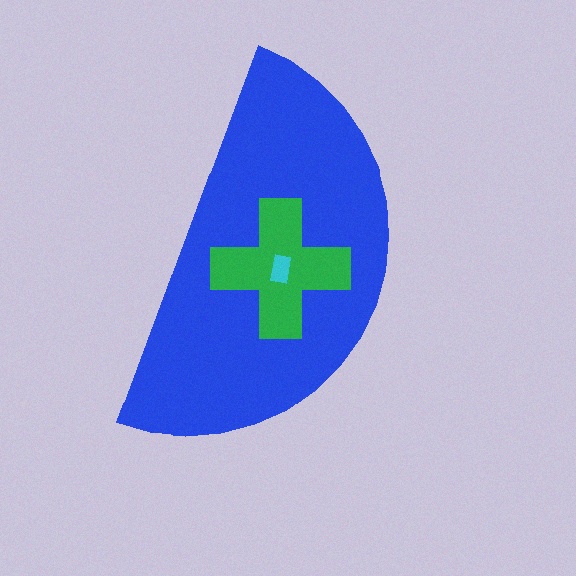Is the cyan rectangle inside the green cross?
Yes.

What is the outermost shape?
The blue semicircle.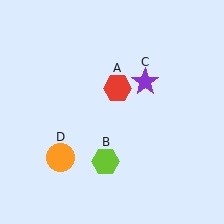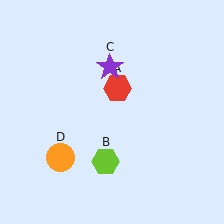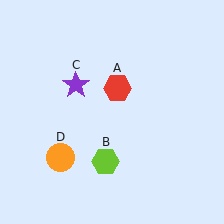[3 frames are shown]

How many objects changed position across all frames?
1 object changed position: purple star (object C).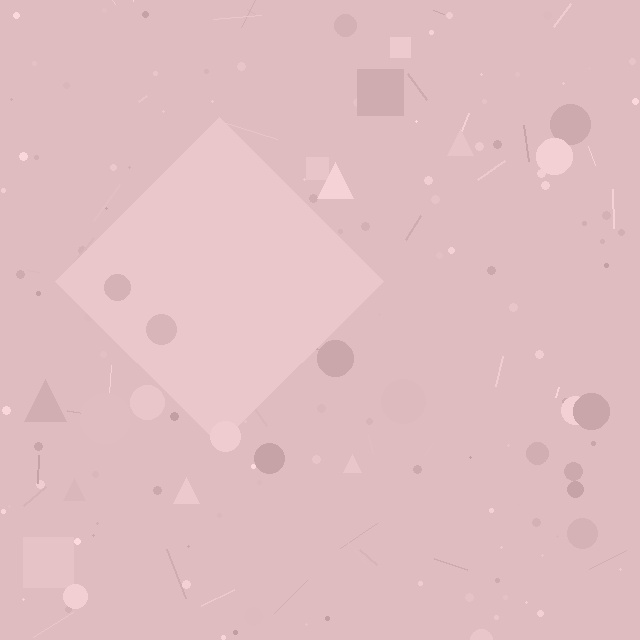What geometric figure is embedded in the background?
A diamond is embedded in the background.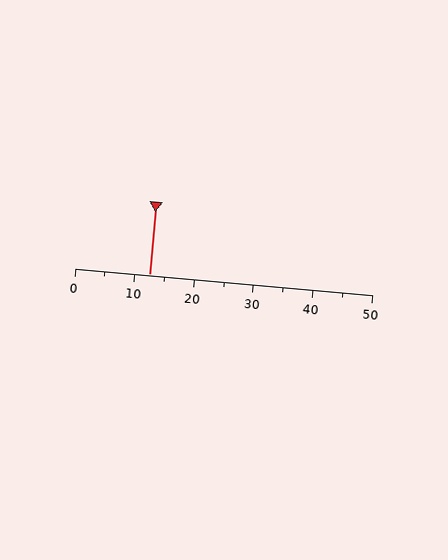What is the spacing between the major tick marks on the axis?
The major ticks are spaced 10 apart.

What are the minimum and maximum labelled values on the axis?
The axis runs from 0 to 50.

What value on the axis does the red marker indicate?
The marker indicates approximately 12.5.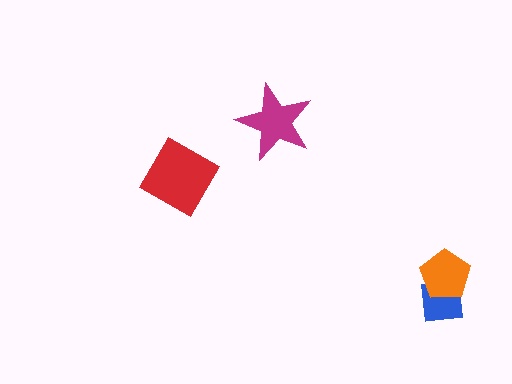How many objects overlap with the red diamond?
0 objects overlap with the red diamond.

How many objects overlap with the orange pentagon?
1 object overlaps with the orange pentagon.